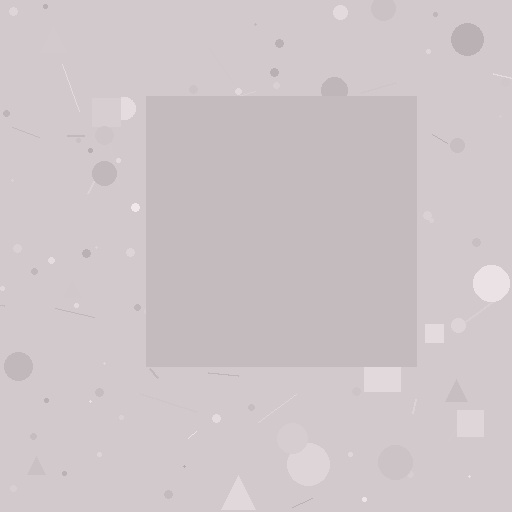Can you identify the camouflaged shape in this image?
The camouflaged shape is a square.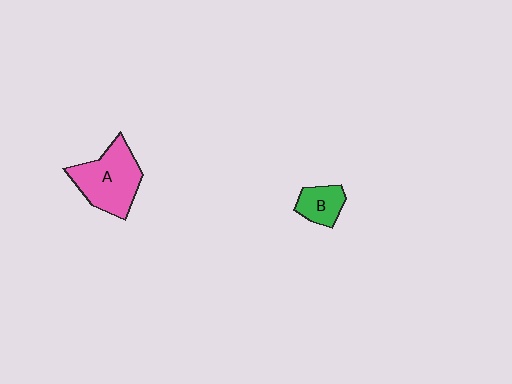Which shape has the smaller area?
Shape B (green).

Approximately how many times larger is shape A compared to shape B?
Approximately 2.2 times.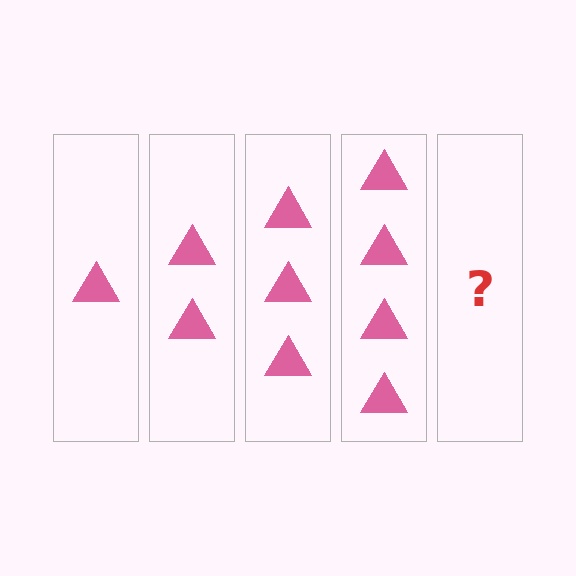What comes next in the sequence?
The next element should be 5 triangles.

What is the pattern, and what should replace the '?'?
The pattern is that each step adds one more triangle. The '?' should be 5 triangles.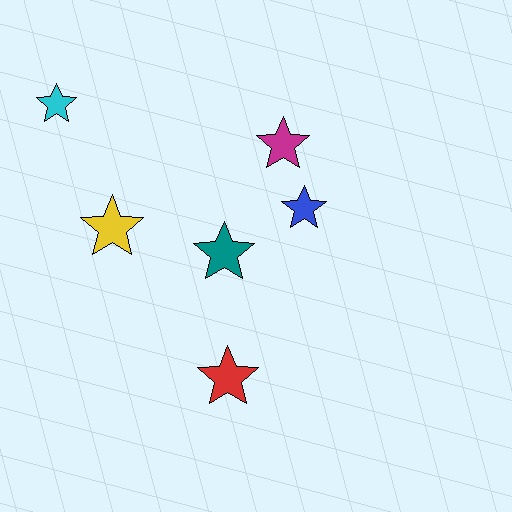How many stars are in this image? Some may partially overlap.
There are 6 stars.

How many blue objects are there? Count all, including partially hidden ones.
There is 1 blue object.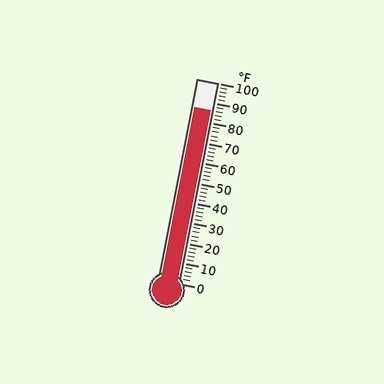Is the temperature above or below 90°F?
The temperature is below 90°F.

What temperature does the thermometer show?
The thermometer shows approximately 86°F.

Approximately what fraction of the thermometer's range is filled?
The thermometer is filled to approximately 85% of its range.